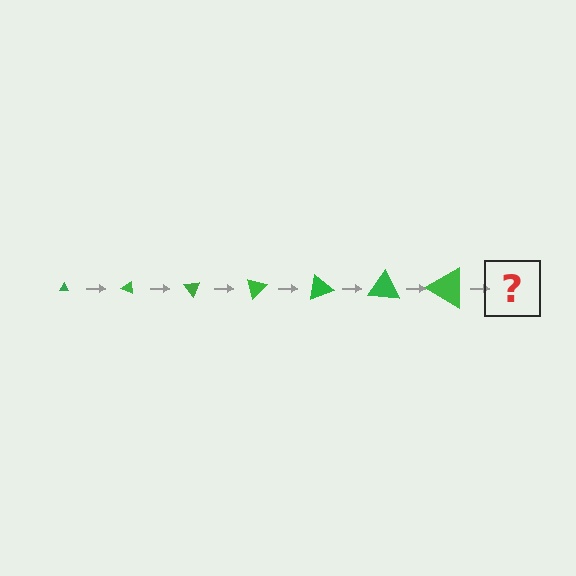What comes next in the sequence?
The next element should be a triangle, larger than the previous one and rotated 175 degrees from the start.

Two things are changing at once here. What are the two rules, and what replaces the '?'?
The two rules are that the triangle grows larger each step and it rotates 25 degrees each step. The '?' should be a triangle, larger than the previous one and rotated 175 degrees from the start.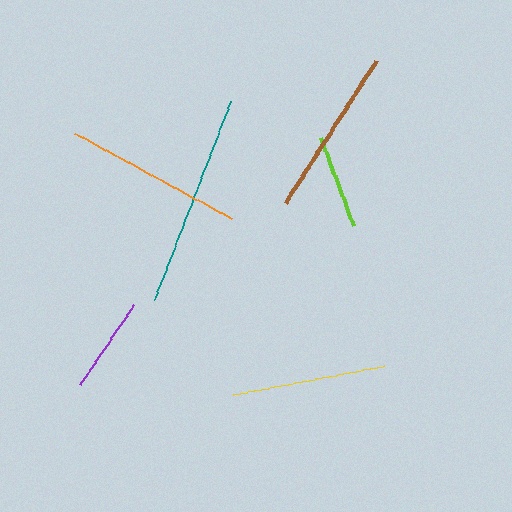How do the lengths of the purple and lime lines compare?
The purple and lime lines are approximately the same length.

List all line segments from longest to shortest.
From longest to shortest: teal, orange, brown, yellow, purple, lime.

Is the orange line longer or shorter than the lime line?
The orange line is longer than the lime line.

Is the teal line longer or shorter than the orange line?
The teal line is longer than the orange line.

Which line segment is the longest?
The teal line is the longest at approximately 212 pixels.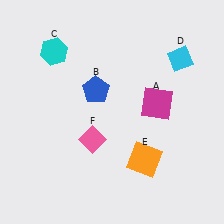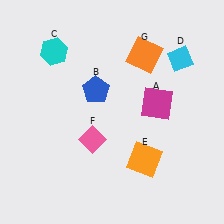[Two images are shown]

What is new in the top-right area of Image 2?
An orange square (G) was added in the top-right area of Image 2.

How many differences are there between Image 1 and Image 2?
There is 1 difference between the two images.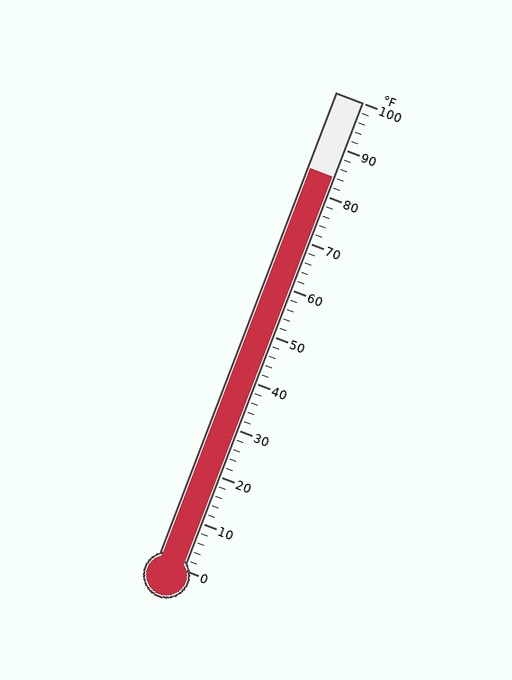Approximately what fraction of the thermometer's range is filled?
The thermometer is filled to approximately 85% of its range.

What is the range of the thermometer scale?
The thermometer scale ranges from 0°F to 100°F.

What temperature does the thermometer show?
The thermometer shows approximately 84°F.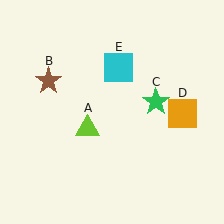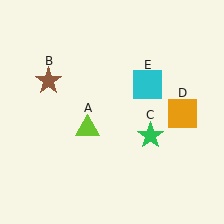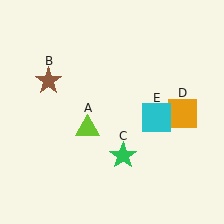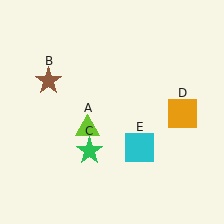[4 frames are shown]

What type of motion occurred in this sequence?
The green star (object C), cyan square (object E) rotated clockwise around the center of the scene.